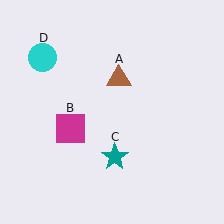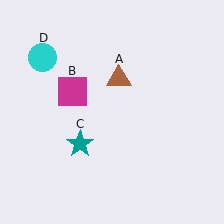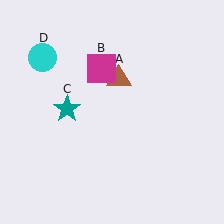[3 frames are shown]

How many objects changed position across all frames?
2 objects changed position: magenta square (object B), teal star (object C).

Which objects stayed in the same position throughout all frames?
Brown triangle (object A) and cyan circle (object D) remained stationary.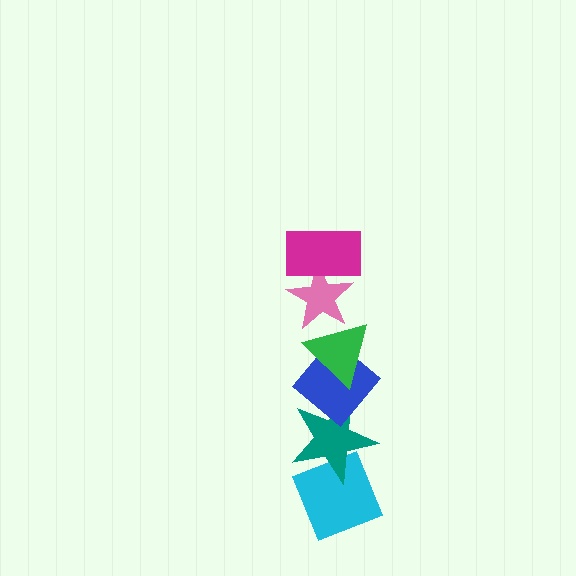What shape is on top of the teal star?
The blue diamond is on top of the teal star.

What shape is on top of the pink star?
The magenta rectangle is on top of the pink star.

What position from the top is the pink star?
The pink star is 2nd from the top.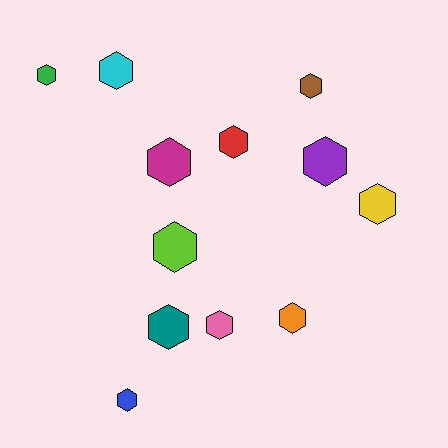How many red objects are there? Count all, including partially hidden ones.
There is 1 red object.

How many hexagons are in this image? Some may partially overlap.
There are 12 hexagons.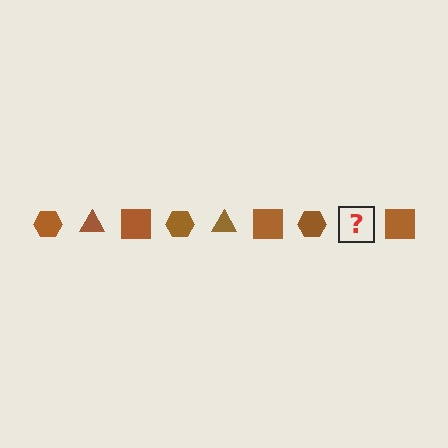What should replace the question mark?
The question mark should be replaced with a brown triangle.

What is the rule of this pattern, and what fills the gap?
The rule is that the pattern cycles through hexagon, triangle, square shapes in brown. The gap should be filled with a brown triangle.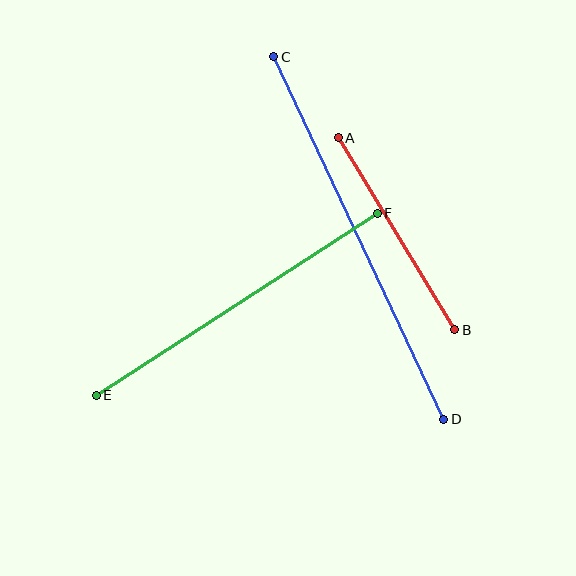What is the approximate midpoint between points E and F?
The midpoint is at approximately (237, 304) pixels.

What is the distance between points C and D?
The distance is approximately 400 pixels.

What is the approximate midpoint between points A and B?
The midpoint is at approximately (396, 234) pixels.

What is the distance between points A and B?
The distance is approximately 225 pixels.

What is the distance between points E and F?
The distance is approximately 335 pixels.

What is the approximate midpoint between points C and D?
The midpoint is at approximately (359, 238) pixels.